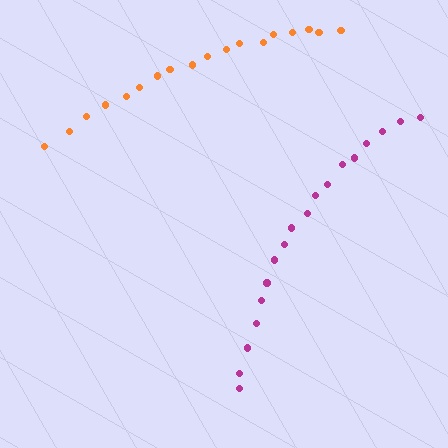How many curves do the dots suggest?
There are 2 distinct paths.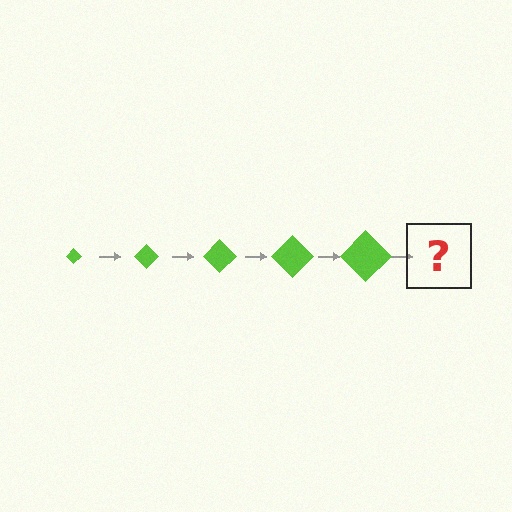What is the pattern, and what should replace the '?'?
The pattern is that the diamond gets progressively larger each step. The '?' should be a lime diamond, larger than the previous one.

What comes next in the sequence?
The next element should be a lime diamond, larger than the previous one.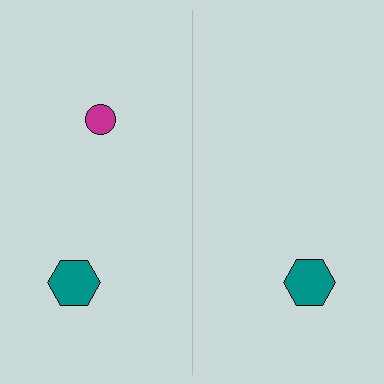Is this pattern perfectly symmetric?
No, the pattern is not perfectly symmetric. A magenta circle is missing from the right side.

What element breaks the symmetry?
A magenta circle is missing from the right side.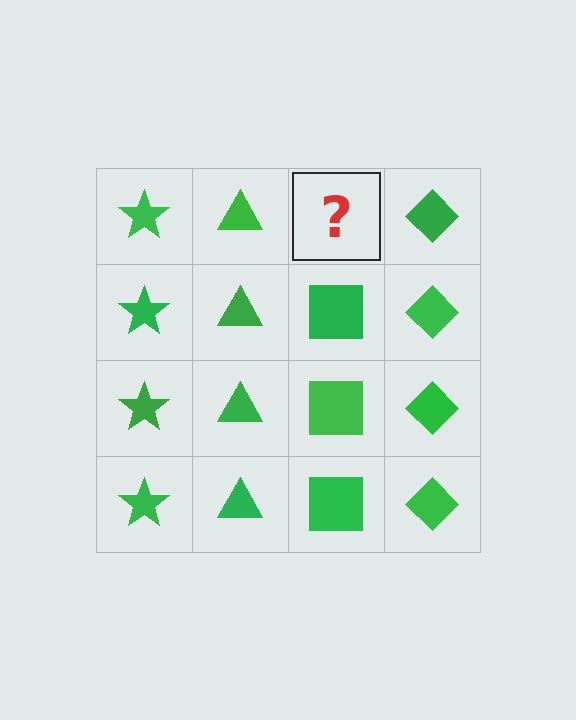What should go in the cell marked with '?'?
The missing cell should contain a green square.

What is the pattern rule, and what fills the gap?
The rule is that each column has a consistent shape. The gap should be filled with a green square.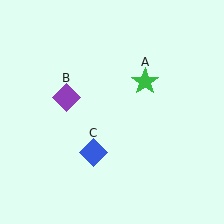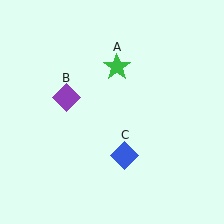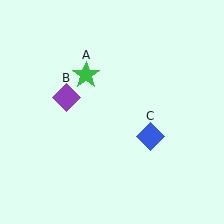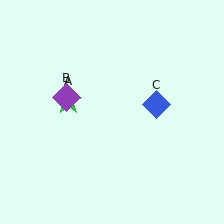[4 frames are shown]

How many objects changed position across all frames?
2 objects changed position: green star (object A), blue diamond (object C).